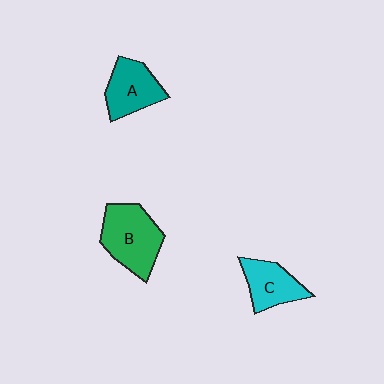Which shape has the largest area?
Shape B (green).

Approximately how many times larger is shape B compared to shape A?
Approximately 1.3 times.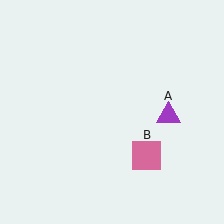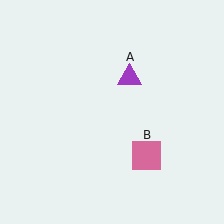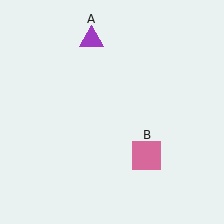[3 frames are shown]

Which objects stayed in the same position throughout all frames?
Pink square (object B) remained stationary.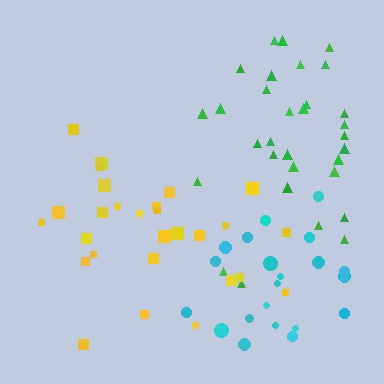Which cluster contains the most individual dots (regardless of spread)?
Green (31).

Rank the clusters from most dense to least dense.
green, yellow, cyan.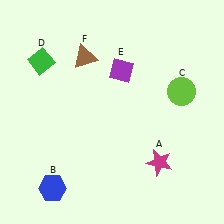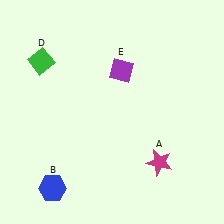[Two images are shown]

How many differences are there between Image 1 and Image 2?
There are 2 differences between the two images.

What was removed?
The brown triangle (F), the lime circle (C) were removed in Image 2.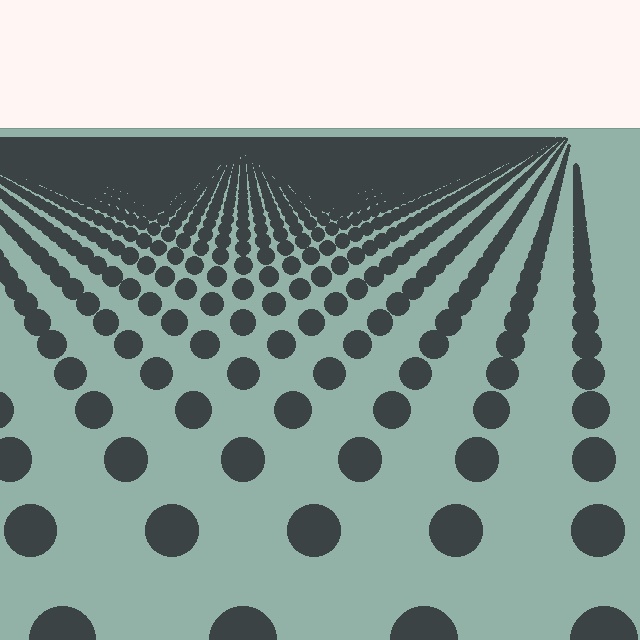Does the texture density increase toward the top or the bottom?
Density increases toward the top.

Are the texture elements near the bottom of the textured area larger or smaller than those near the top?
Larger. Near the bottom, elements are closer to the viewer and appear at a bigger on-screen size.